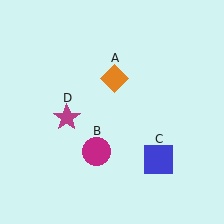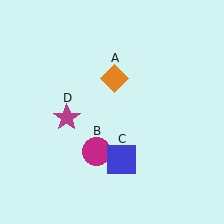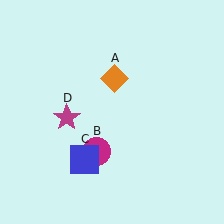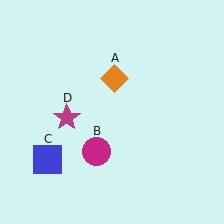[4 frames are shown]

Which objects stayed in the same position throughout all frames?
Orange diamond (object A) and magenta circle (object B) and magenta star (object D) remained stationary.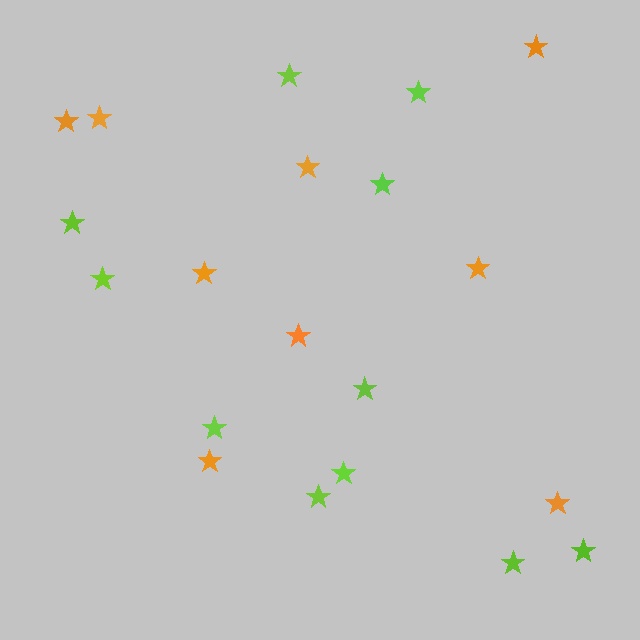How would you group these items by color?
There are 2 groups: one group of orange stars (9) and one group of lime stars (11).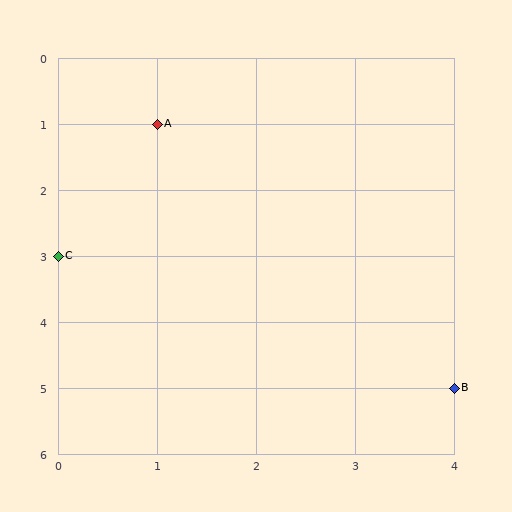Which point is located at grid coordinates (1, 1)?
Point A is at (1, 1).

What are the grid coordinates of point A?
Point A is at grid coordinates (1, 1).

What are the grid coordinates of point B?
Point B is at grid coordinates (4, 5).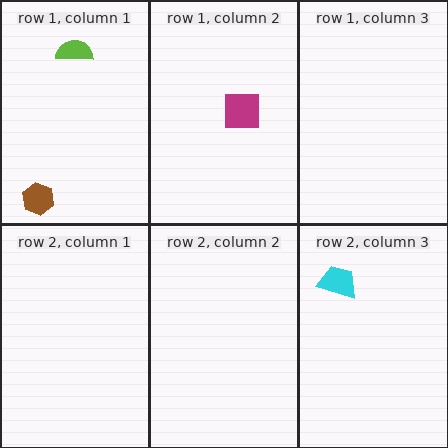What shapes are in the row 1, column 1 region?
The brown hexagon, the lime semicircle.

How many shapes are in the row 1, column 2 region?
1.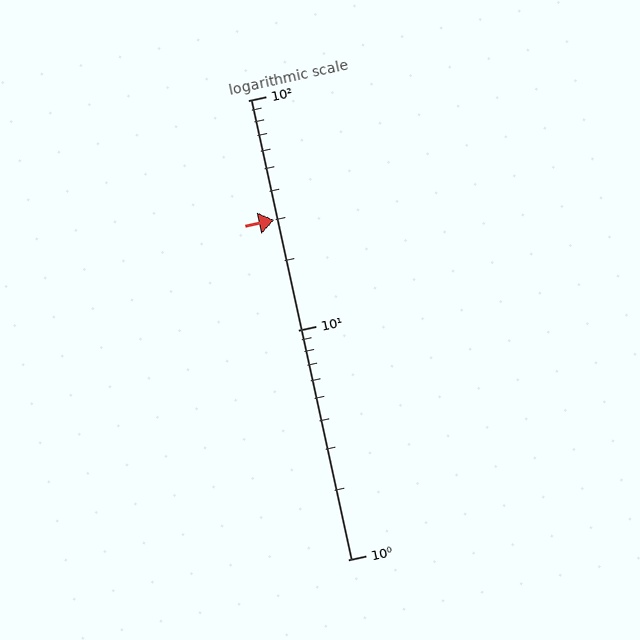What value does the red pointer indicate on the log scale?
The pointer indicates approximately 30.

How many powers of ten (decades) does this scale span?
The scale spans 2 decades, from 1 to 100.